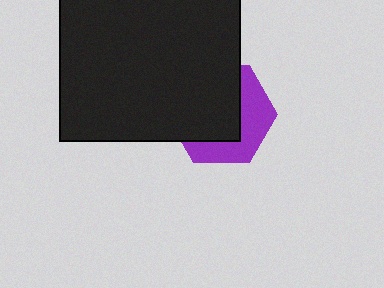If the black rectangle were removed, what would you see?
You would see the complete purple hexagon.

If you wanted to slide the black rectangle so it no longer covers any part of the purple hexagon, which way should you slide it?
Slide it toward the upper-left — that is the most direct way to separate the two shapes.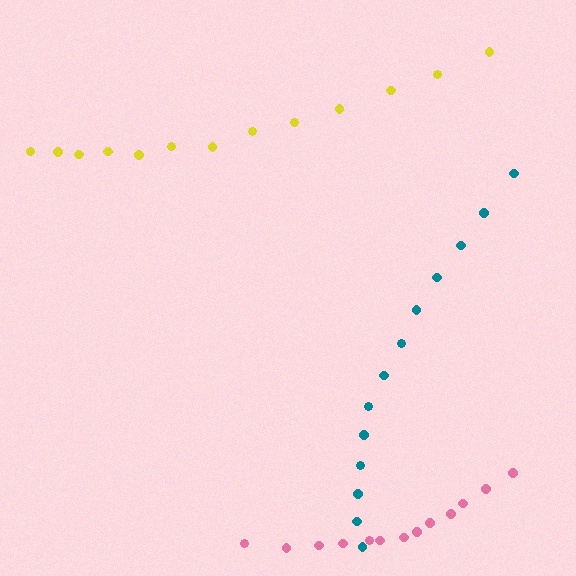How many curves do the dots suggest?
There are 3 distinct paths.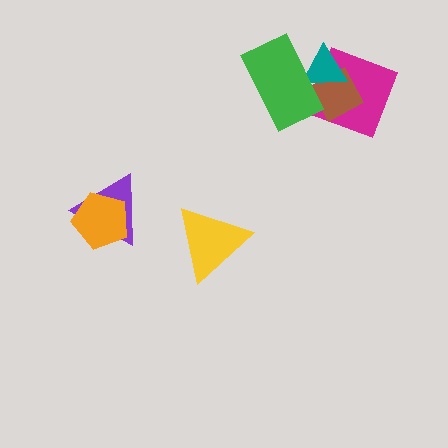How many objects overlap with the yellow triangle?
0 objects overlap with the yellow triangle.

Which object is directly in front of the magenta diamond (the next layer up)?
The brown diamond is directly in front of the magenta diamond.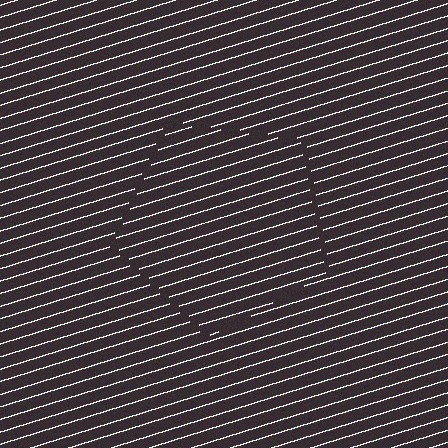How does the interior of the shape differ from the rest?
The interior of the shape contains the same grating, shifted by half a period — the contour is defined by the phase discontinuity where line-ends from the inner and outer gratings abut.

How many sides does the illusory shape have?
5 sides — the line-ends trace a pentagon.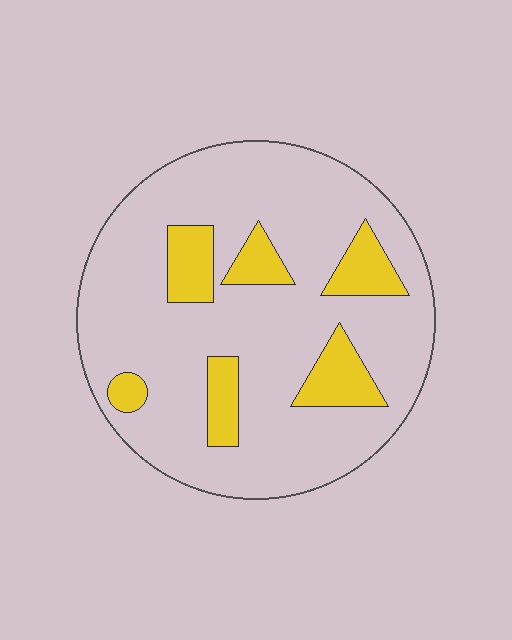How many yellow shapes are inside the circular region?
6.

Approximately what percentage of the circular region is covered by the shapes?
Approximately 20%.